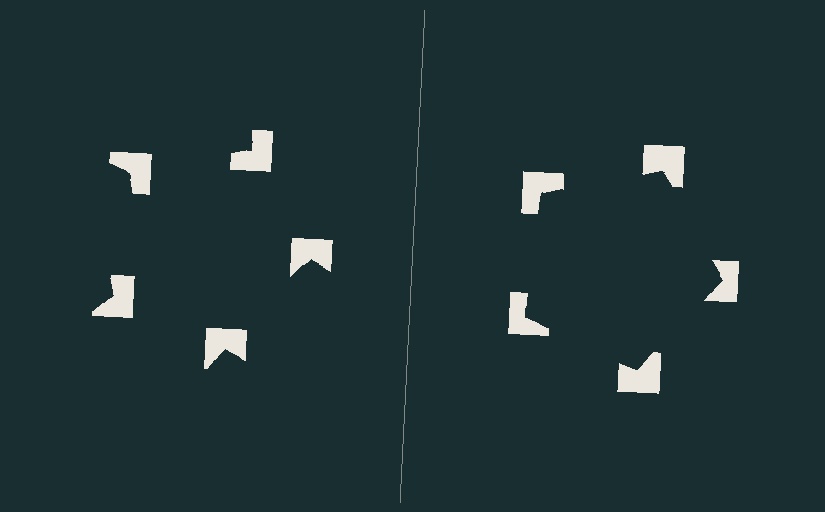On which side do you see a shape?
An illusory pentagon appears on the right side. On the left side the wedge cuts are rotated, so no coherent shape forms.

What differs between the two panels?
The notched squares are positioned identically on both sides; only the wedge orientations differ. On the right they align to a pentagon; on the left they are misaligned.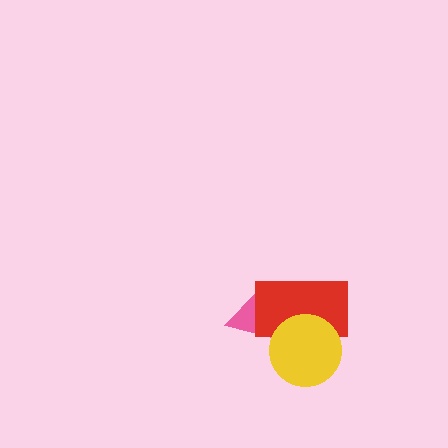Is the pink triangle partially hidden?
Yes, it is partially covered by another shape.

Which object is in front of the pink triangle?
The red rectangle is in front of the pink triangle.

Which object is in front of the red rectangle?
The yellow circle is in front of the red rectangle.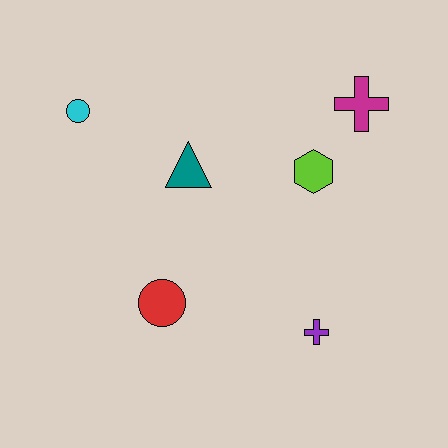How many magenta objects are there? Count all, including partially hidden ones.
There is 1 magenta object.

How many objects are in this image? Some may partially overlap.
There are 6 objects.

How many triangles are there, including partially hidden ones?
There is 1 triangle.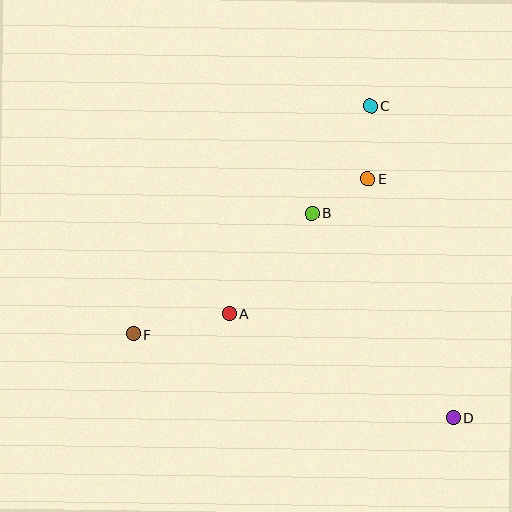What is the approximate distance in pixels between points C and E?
The distance between C and E is approximately 73 pixels.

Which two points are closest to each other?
Points B and E are closest to each other.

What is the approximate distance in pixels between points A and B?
The distance between A and B is approximately 130 pixels.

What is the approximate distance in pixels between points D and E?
The distance between D and E is approximately 253 pixels.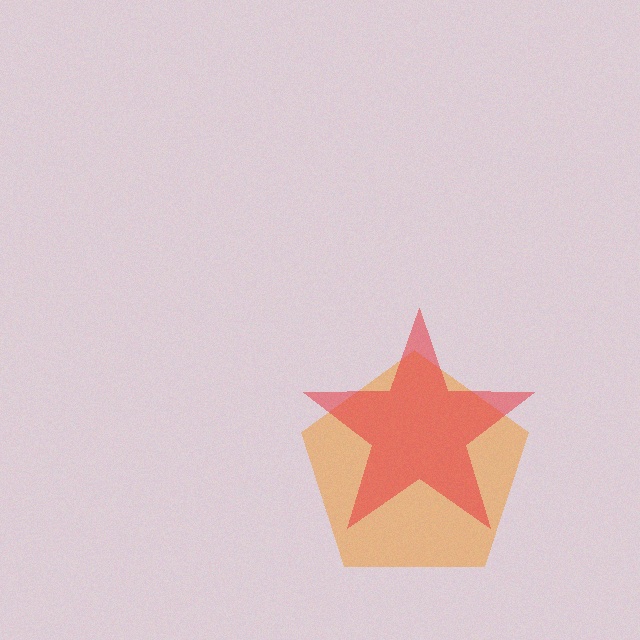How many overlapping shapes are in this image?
There are 2 overlapping shapes in the image.